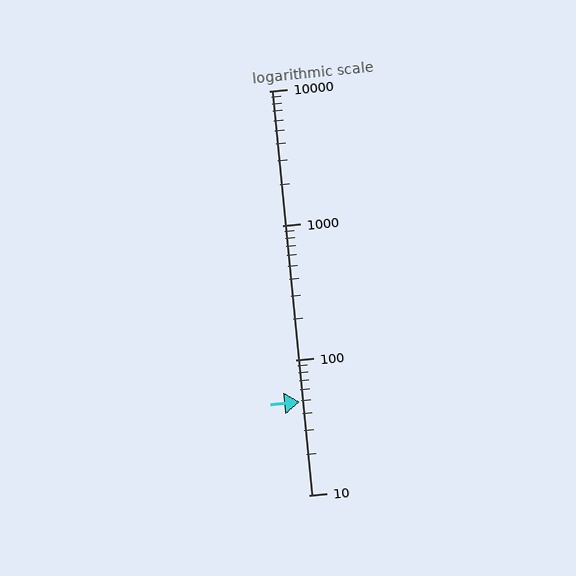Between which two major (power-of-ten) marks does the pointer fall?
The pointer is between 10 and 100.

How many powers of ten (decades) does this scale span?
The scale spans 3 decades, from 10 to 10000.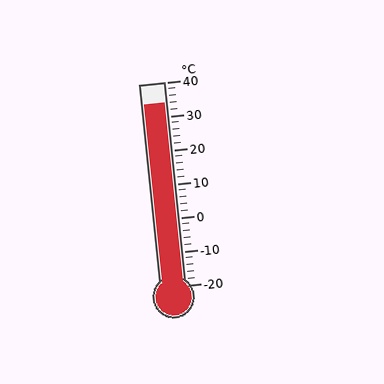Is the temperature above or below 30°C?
The temperature is above 30°C.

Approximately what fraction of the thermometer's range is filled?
The thermometer is filled to approximately 90% of its range.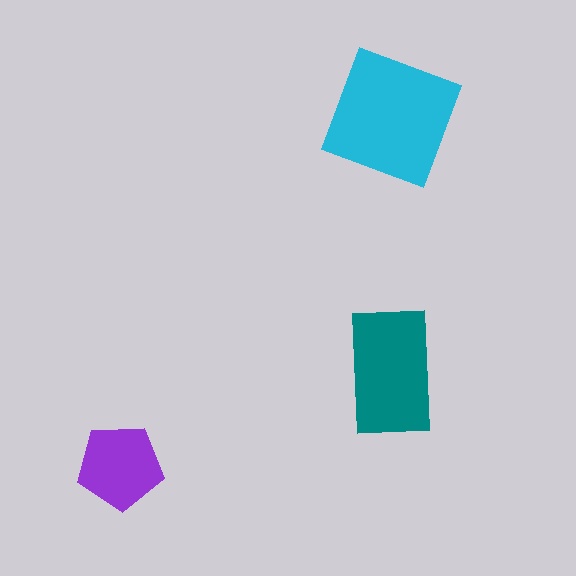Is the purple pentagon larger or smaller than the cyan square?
Smaller.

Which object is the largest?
The cyan square.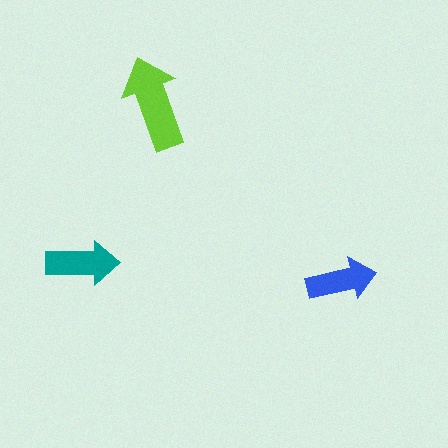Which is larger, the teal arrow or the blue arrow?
The teal one.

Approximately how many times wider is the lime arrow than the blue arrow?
About 1.5 times wider.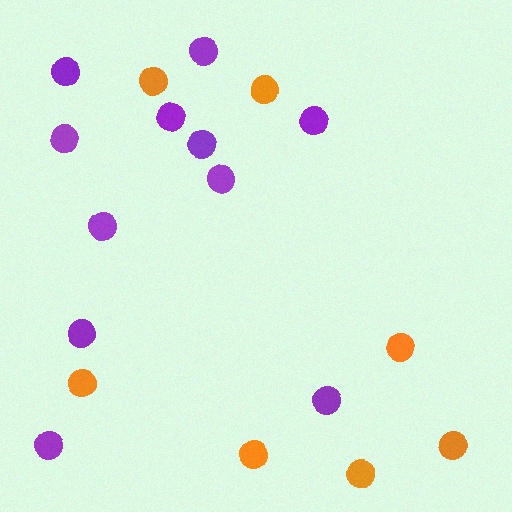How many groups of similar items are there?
There are 2 groups: one group of purple circles (11) and one group of orange circles (7).